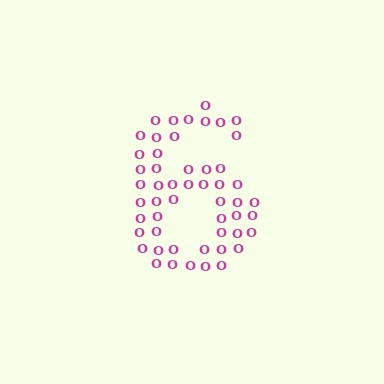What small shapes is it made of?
It is made of small letter O's.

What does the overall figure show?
The overall figure shows the digit 6.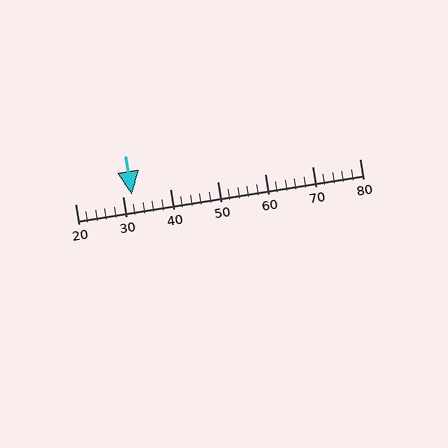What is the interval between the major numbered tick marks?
The major tick marks are spaced 10 units apart.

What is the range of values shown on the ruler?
The ruler shows values from 20 to 80.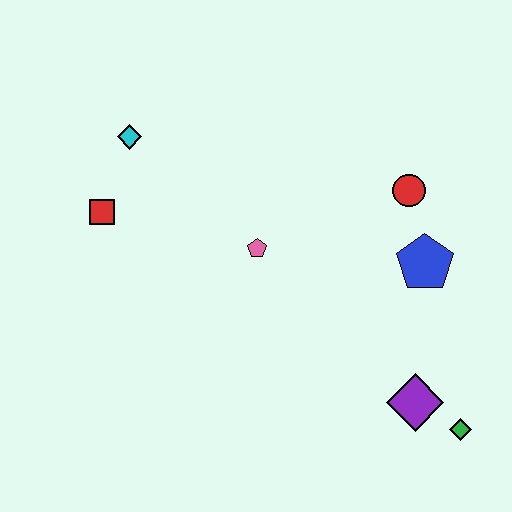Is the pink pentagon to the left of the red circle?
Yes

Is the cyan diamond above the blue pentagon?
Yes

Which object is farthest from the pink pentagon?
The green diamond is farthest from the pink pentagon.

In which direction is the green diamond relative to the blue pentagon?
The green diamond is below the blue pentagon.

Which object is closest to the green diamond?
The purple diamond is closest to the green diamond.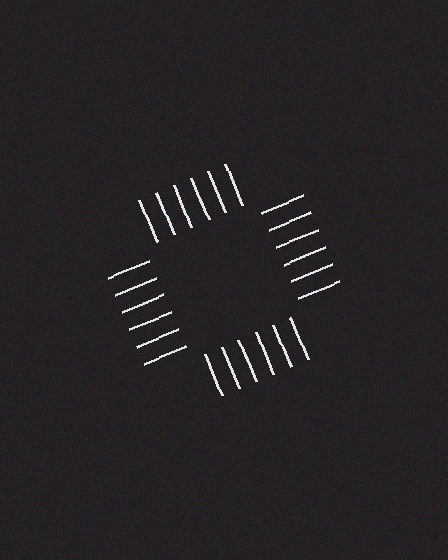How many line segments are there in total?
24 — 6 along each of the 4 edges.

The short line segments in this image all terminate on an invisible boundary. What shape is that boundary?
An illusory square — the line segments terminate on its edges but no continuous stroke is drawn.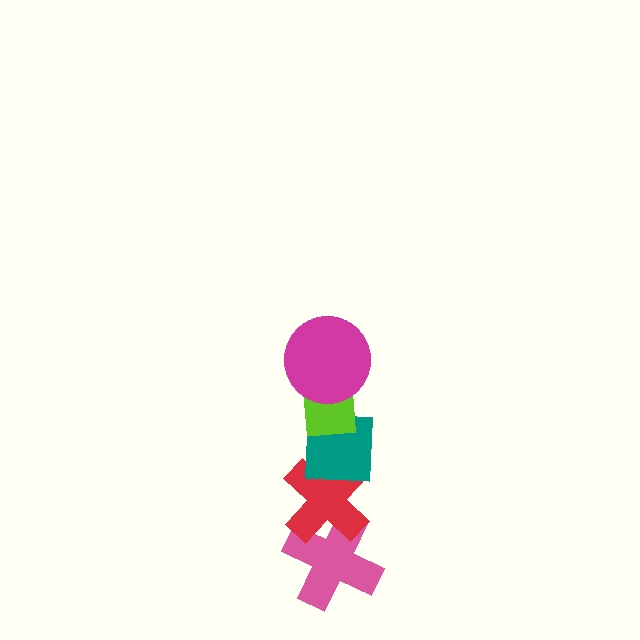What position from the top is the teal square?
The teal square is 3rd from the top.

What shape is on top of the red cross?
The teal square is on top of the red cross.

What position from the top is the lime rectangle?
The lime rectangle is 2nd from the top.